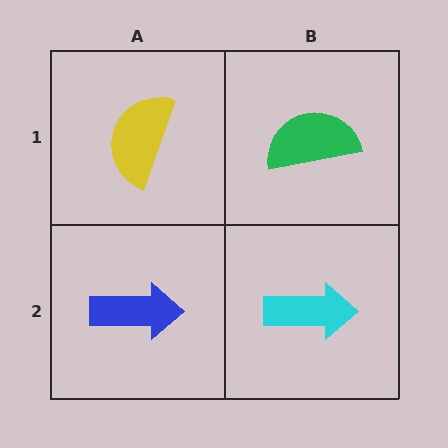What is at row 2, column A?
A blue arrow.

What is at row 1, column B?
A green semicircle.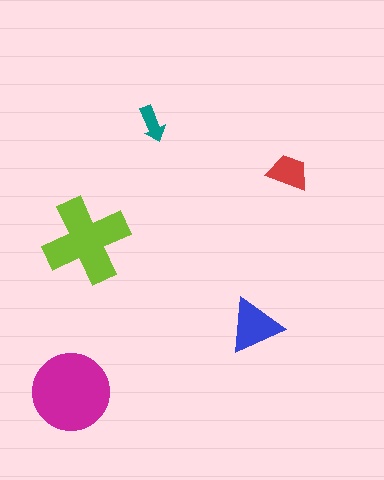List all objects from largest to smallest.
The magenta circle, the lime cross, the blue triangle, the red trapezoid, the teal arrow.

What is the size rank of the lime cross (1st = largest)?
2nd.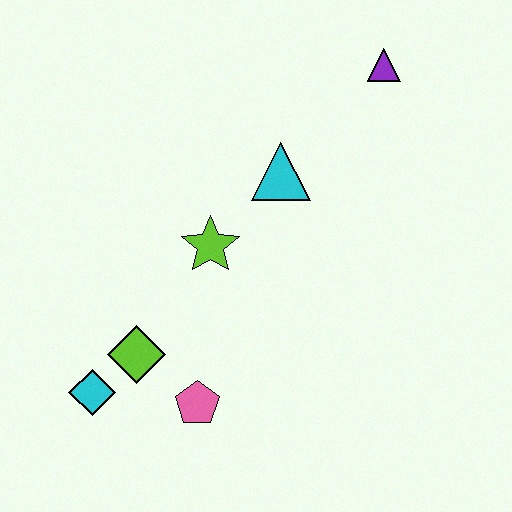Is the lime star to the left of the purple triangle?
Yes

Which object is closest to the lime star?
The cyan triangle is closest to the lime star.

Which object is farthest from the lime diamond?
The purple triangle is farthest from the lime diamond.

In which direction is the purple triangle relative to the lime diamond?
The purple triangle is above the lime diamond.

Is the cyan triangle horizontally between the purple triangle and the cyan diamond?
Yes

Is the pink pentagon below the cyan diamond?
Yes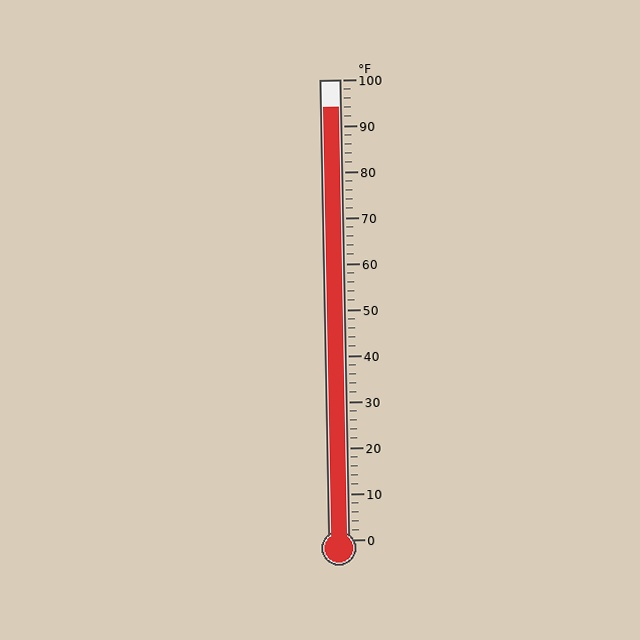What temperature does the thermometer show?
The thermometer shows approximately 94°F.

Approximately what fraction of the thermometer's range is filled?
The thermometer is filled to approximately 95% of its range.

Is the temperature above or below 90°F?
The temperature is above 90°F.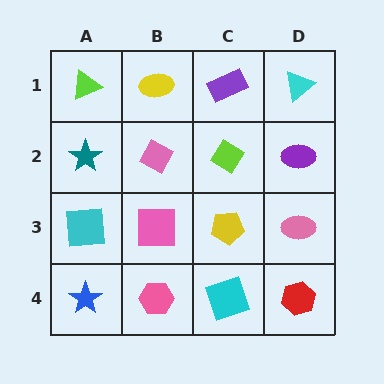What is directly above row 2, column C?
A purple rectangle.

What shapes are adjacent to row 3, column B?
A pink diamond (row 2, column B), a pink hexagon (row 4, column B), a cyan square (row 3, column A), a yellow pentagon (row 3, column C).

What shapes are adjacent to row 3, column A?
A teal star (row 2, column A), a blue star (row 4, column A), a pink square (row 3, column B).